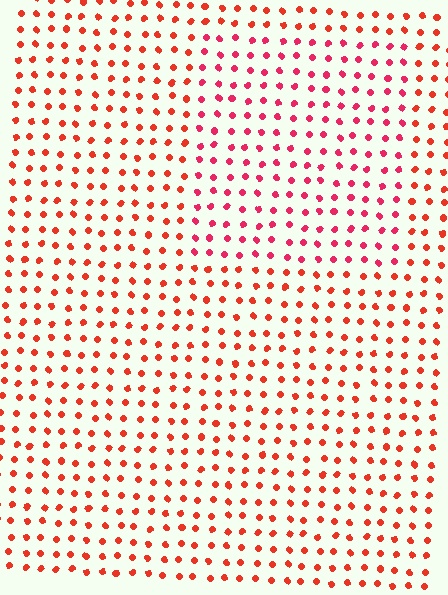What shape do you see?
I see a rectangle.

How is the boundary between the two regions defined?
The boundary is defined purely by a slight shift in hue (about 24 degrees). Spacing, size, and orientation are identical on both sides.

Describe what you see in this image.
The image is filled with small red elements in a uniform arrangement. A rectangle-shaped region is visible where the elements are tinted to a slightly different hue, forming a subtle color boundary.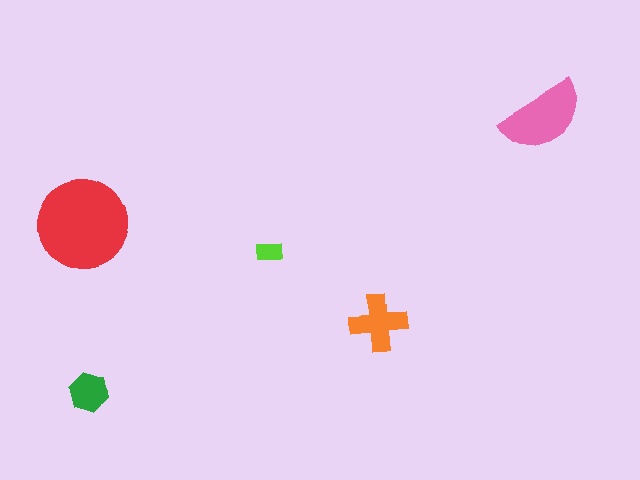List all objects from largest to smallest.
The red circle, the pink semicircle, the orange cross, the green hexagon, the lime rectangle.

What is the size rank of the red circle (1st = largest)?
1st.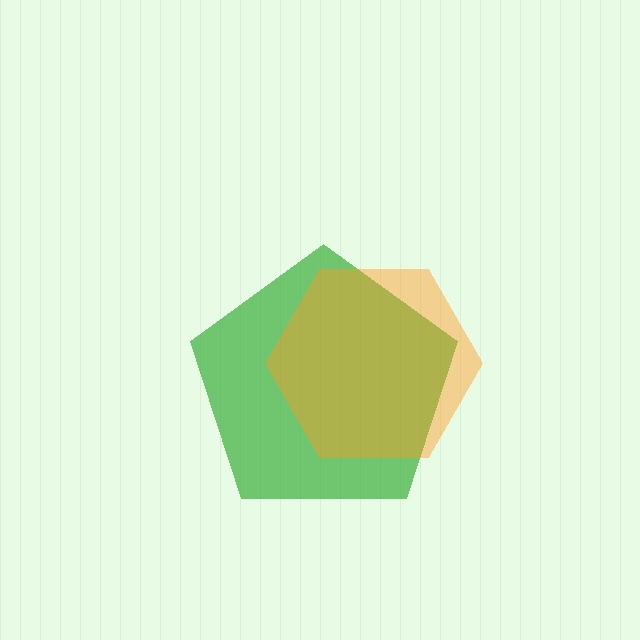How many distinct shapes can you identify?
There are 2 distinct shapes: a green pentagon, an orange hexagon.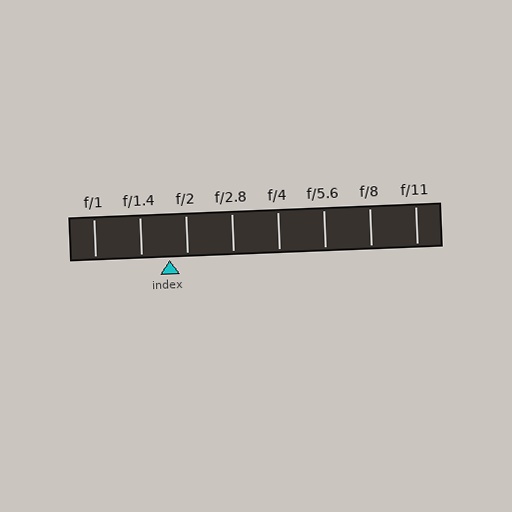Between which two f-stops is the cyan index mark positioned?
The index mark is between f/1.4 and f/2.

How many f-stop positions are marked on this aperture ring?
There are 8 f-stop positions marked.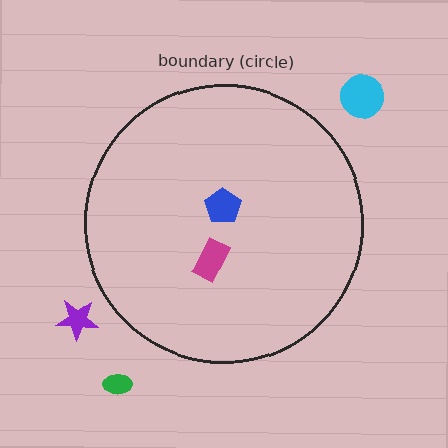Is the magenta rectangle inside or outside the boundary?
Inside.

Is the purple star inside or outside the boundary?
Outside.